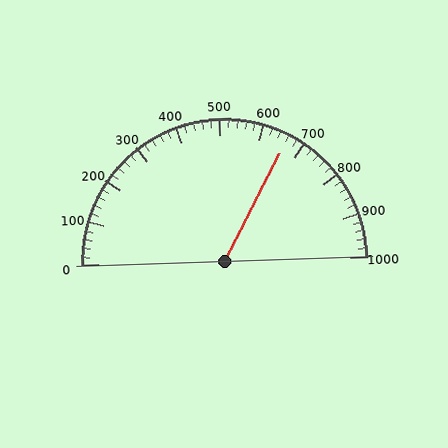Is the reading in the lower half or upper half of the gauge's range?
The reading is in the upper half of the range (0 to 1000).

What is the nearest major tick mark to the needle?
The nearest major tick mark is 700.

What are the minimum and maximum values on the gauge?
The gauge ranges from 0 to 1000.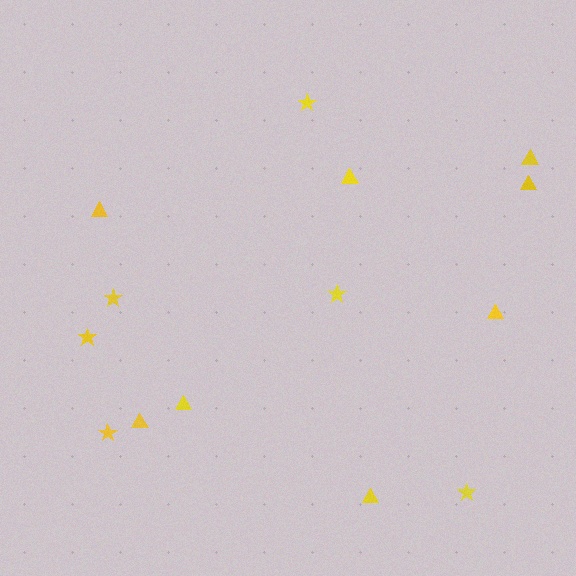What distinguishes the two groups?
There are 2 groups: one group of stars (6) and one group of triangles (8).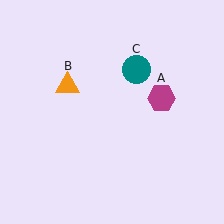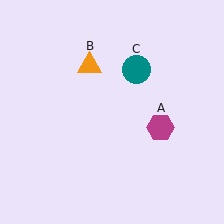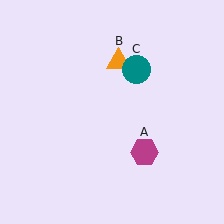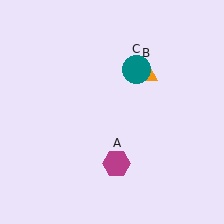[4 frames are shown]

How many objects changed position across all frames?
2 objects changed position: magenta hexagon (object A), orange triangle (object B).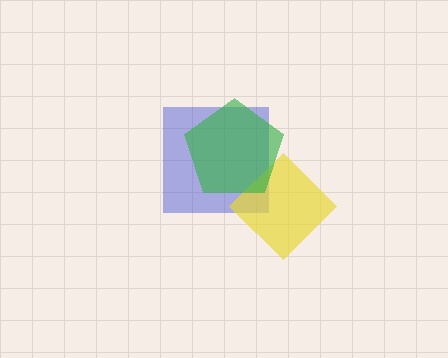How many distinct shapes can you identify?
There are 3 distinct shapes: a blue square, a yellow diamond, a green pentagon.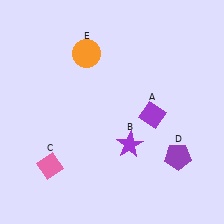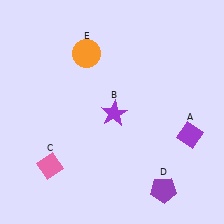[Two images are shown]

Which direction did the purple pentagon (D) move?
The purple pentagon (D) moved down.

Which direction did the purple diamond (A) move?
The purple diamond (A) moved right.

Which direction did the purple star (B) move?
The purple star (B) moved up.